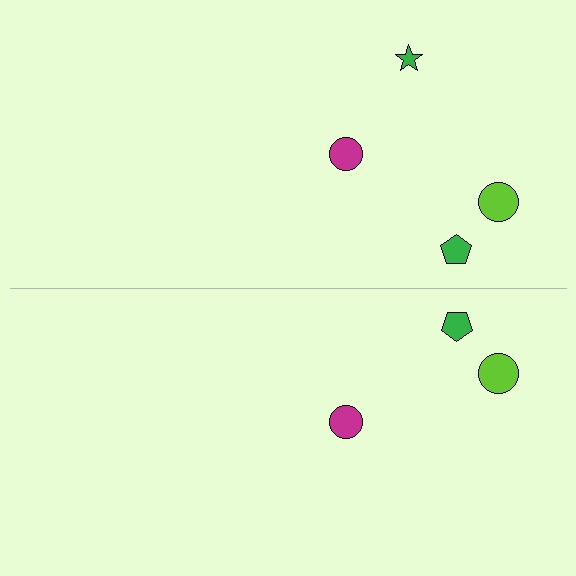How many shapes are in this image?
There are 7 shapes in this image.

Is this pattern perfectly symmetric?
No, the pattern is not perfectly symmetric. A green star is missing from the bottom side.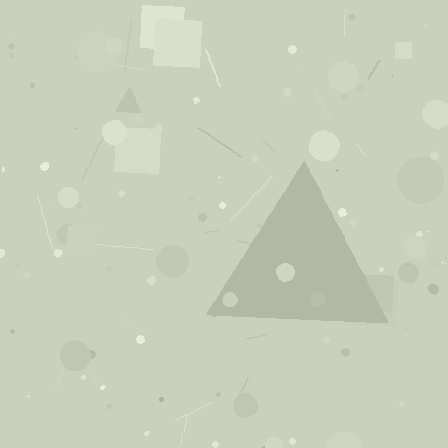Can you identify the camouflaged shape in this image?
The camouflaged shape is a triangle.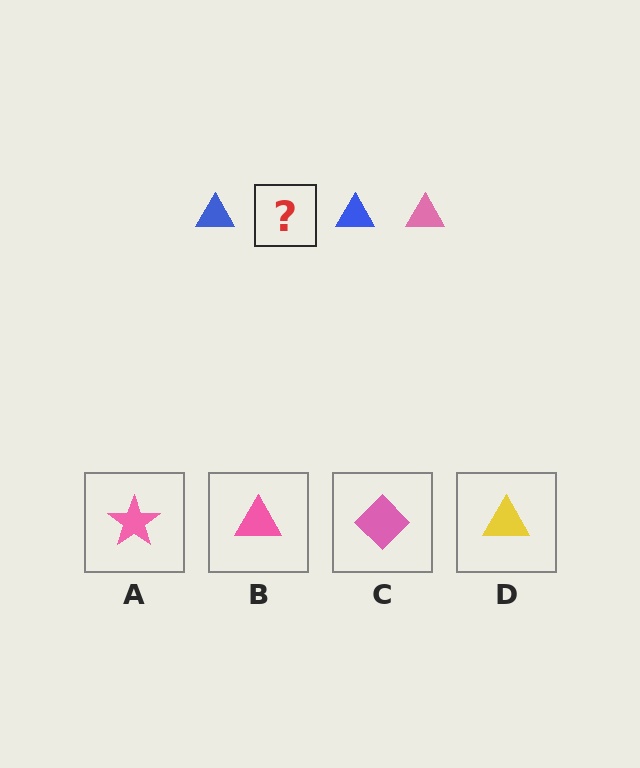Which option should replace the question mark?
Option B.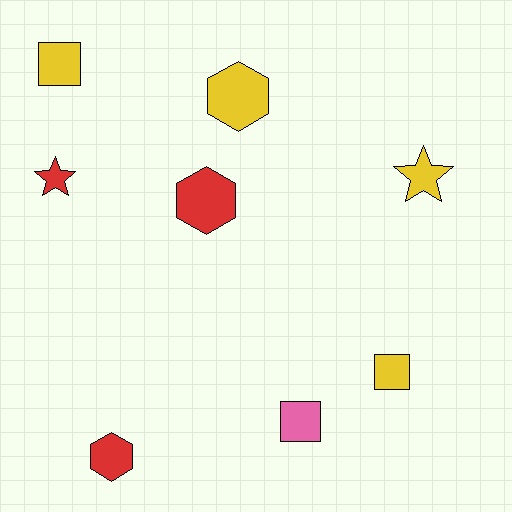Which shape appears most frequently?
Square, with 3 objects.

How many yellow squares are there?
There are 2 yellow squares.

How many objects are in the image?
There are 8 objects.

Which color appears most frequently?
Yellow, with 4 objects.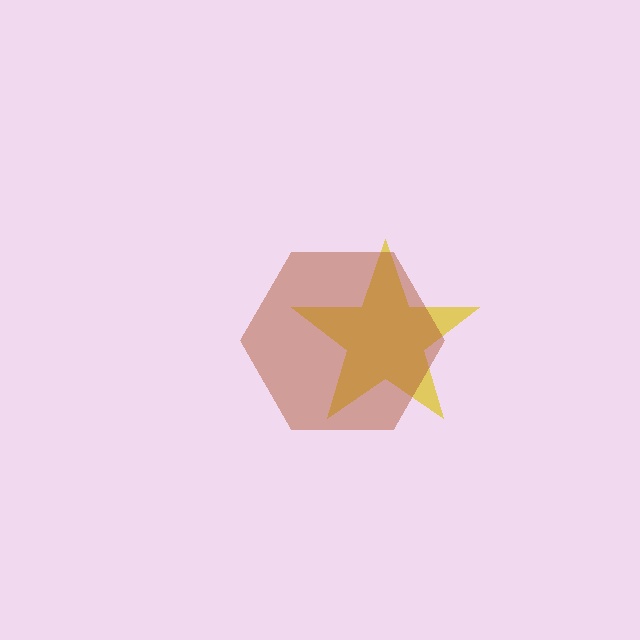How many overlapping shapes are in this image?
There are 2 overlapping shapes in the image.